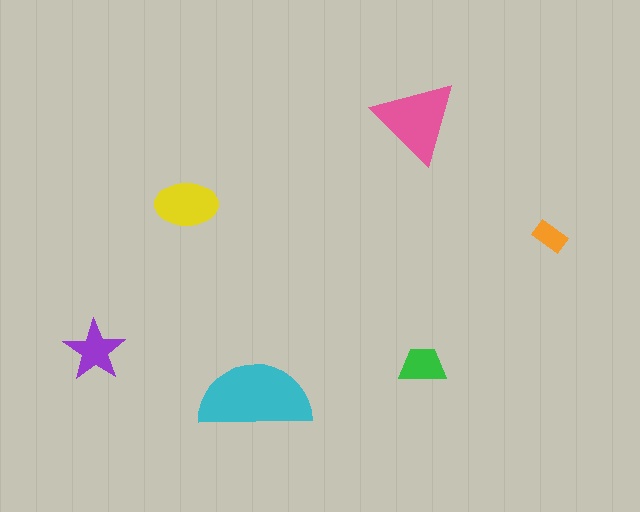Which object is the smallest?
The orange rectangle.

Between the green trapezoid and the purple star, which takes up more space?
The purple star.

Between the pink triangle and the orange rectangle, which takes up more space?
The pink triangle.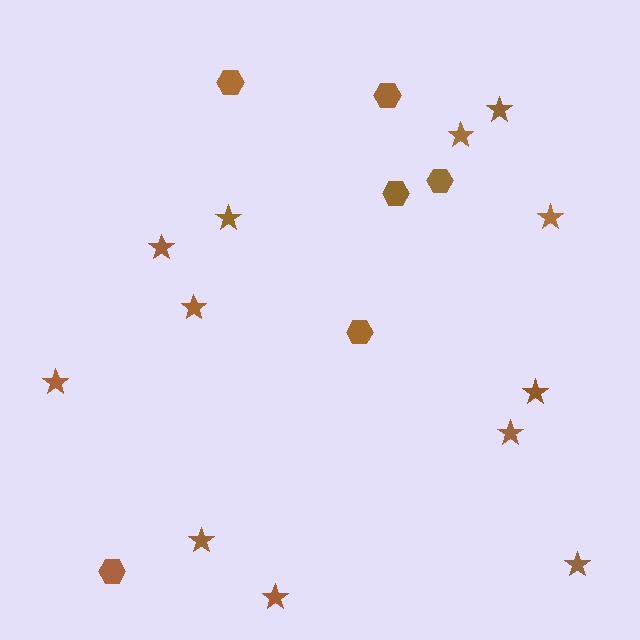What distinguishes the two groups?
There are 2 groups: one group of stars (12) and one group of hexagons (6).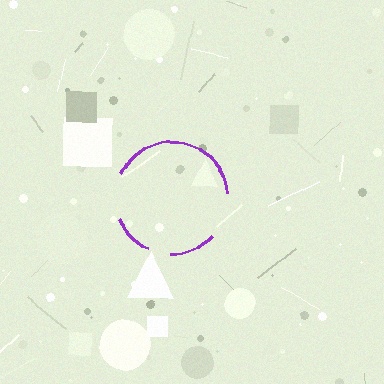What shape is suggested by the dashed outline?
The dashed outline suggests a circle.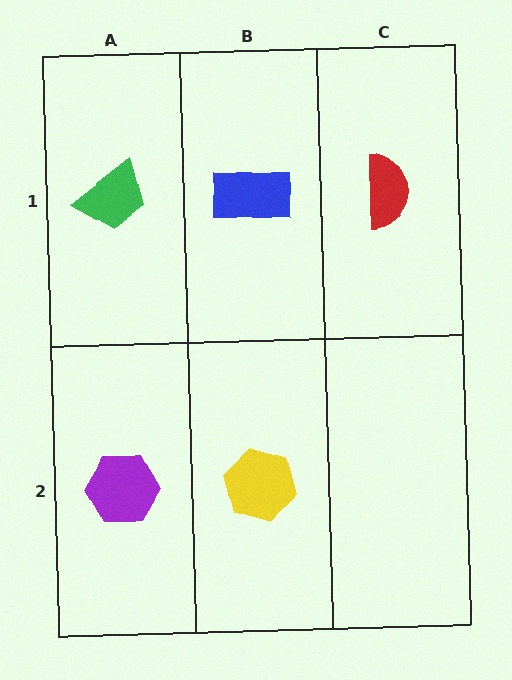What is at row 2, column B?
A yellow hexagon.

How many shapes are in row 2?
2 shapes.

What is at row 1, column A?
A green trapezoid.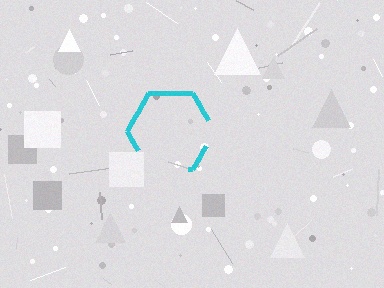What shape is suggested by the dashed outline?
The dashed outline suggests a hexagon.